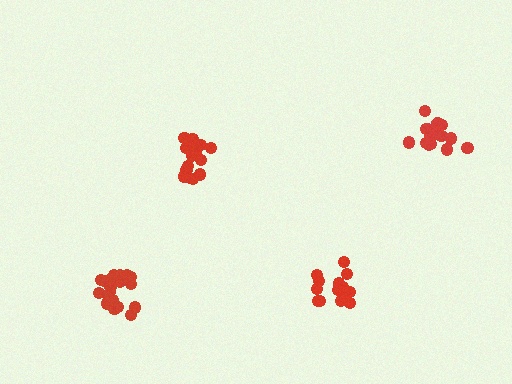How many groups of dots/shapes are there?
There are 4 groups.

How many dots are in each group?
Group 1: 15 dots, Group 2: 17 dots, Group 3: 21 dots, Group 4: 16 dots (69 total).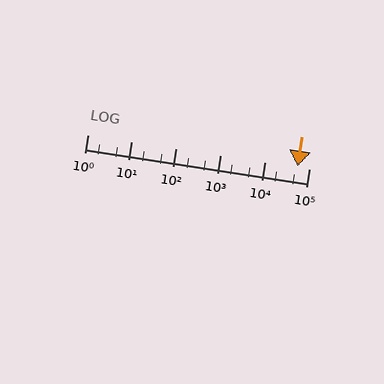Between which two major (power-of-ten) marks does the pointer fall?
The pointer is between 10000 and 100000.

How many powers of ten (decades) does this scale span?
The scale spans 5 decades, from 1 to 100000.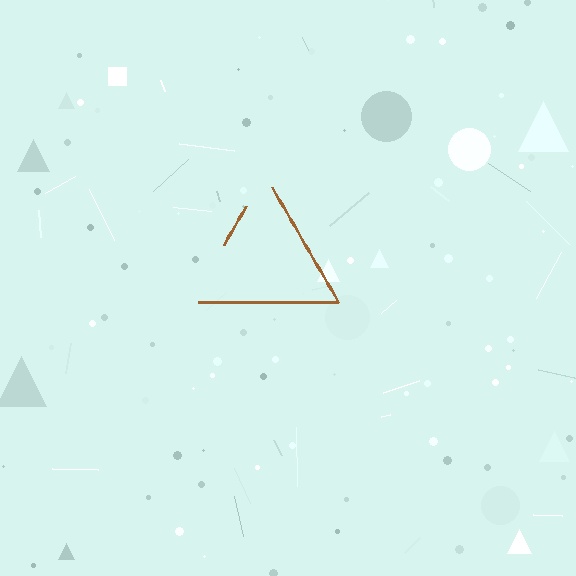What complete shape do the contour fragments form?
The contour fragments form a triangle.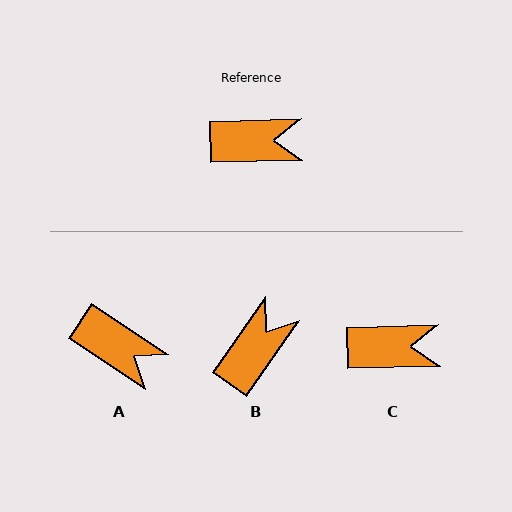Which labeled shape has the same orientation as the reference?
C.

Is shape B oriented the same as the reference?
No, it is off by about 53 degrees.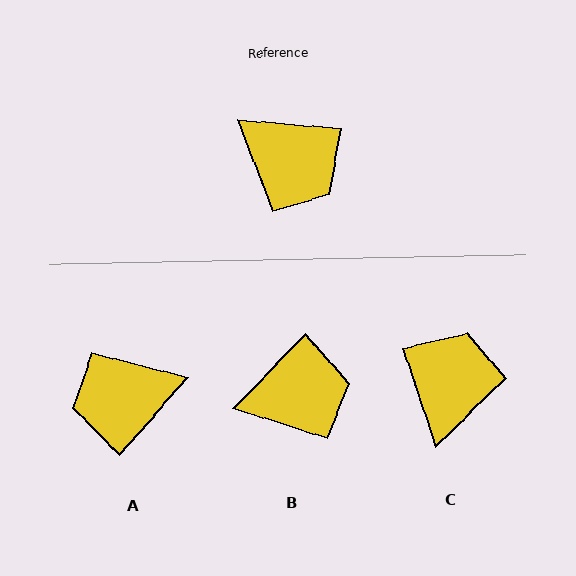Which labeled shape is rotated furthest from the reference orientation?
A, about 126 degrees away.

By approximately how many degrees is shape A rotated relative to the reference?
Approximately 126 degrees clockwise.